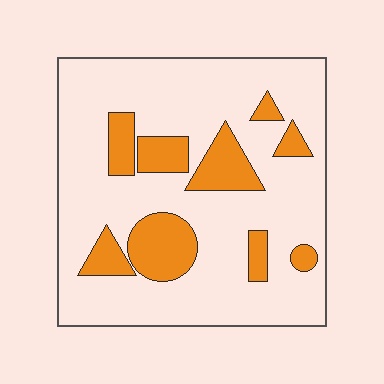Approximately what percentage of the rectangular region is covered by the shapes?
Approximately 20%.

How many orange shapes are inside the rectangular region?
9.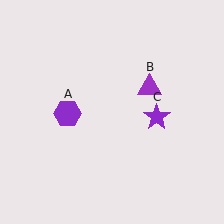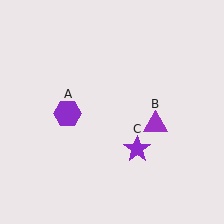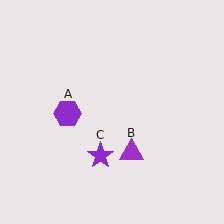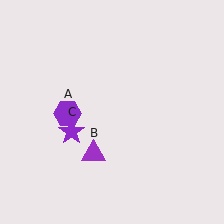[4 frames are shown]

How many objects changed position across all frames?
2 objects changed position: purple triangle (object B), purple star (object C).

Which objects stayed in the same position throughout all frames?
Purple hexagon (object A) remained stationary.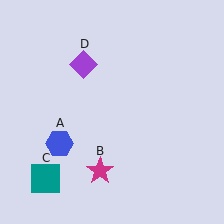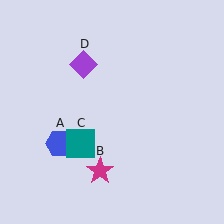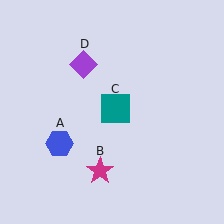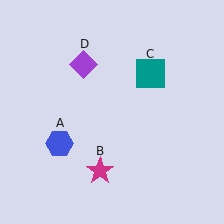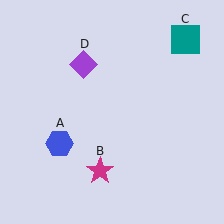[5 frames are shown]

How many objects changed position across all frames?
1 object changed position: teal square (object C).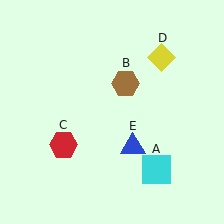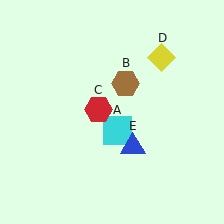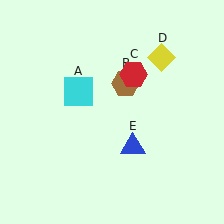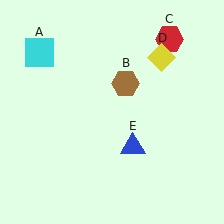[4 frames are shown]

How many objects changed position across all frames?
2 objects changed position: cyan square (object A), red hexagon (object C).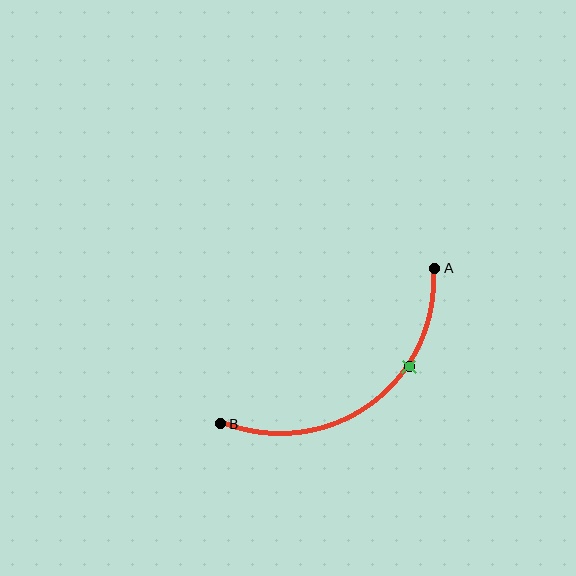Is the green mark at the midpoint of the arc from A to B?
No. The green mark lies on the arc but is closer to endpoint A. The arc midpoint would be at the point on the curve equidistant along the arc from both A and B.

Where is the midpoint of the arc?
The arc midpoint is the point on the curve farthest from the straight line joining A and B. It sits below and to the right of that line.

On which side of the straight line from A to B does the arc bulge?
The arc bulges below and to the right of the straight line connecting A and B.